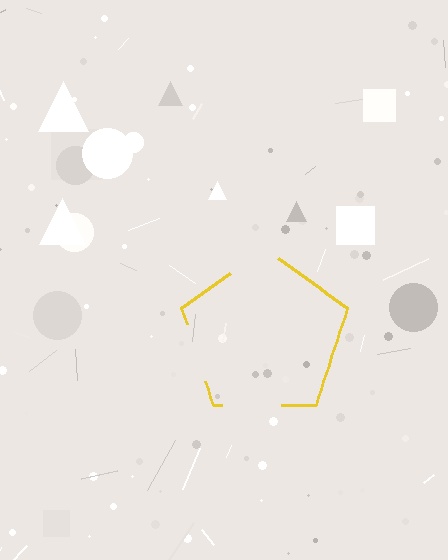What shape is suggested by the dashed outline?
The dashed outline suggests a pentagon.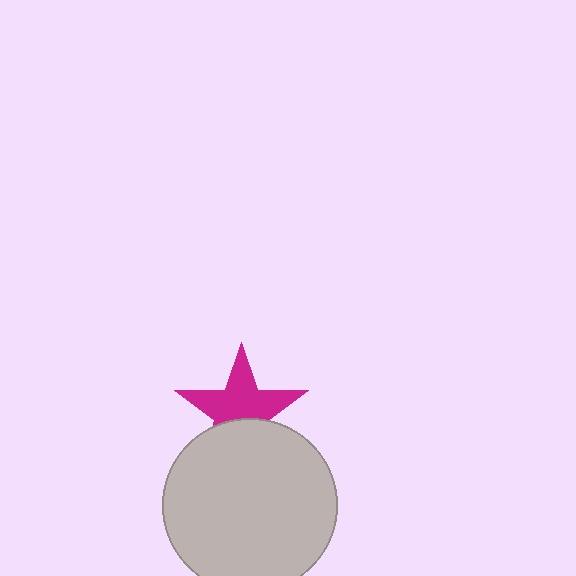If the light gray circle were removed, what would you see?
You would see the complete magenta star.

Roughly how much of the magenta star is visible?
About half of it is visible (roughly 63%).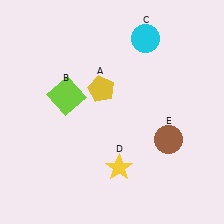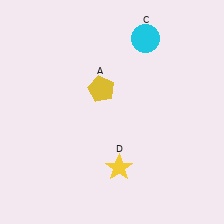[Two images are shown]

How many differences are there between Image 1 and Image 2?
There are 2 differences between the two images.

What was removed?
The brown circle (E), the lime square (B) were removed in Image 2.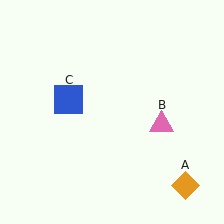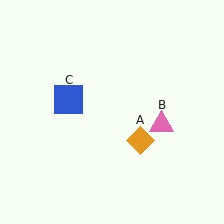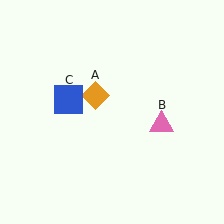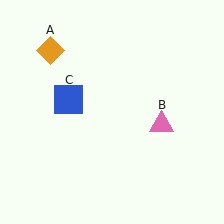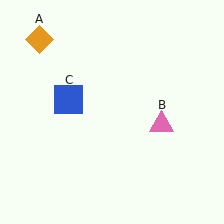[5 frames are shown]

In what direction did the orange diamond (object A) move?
The orange diamond (object A) moved up and to the left.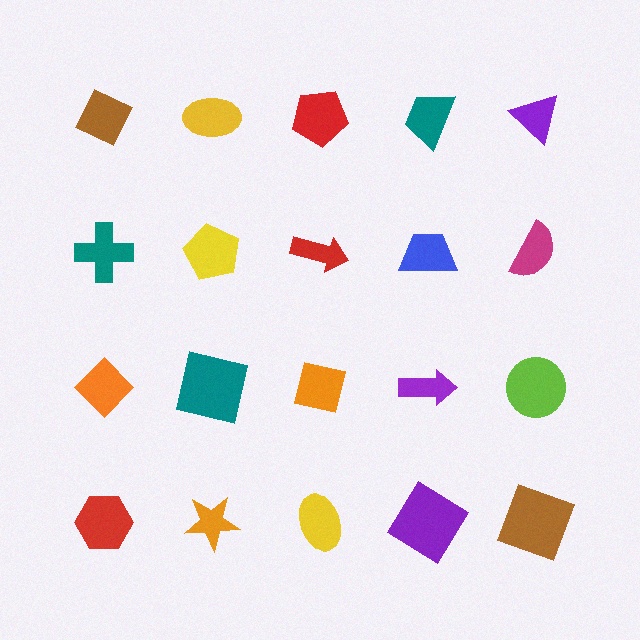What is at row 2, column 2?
A yellow pentagon.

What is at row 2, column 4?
A blue trapezoid.